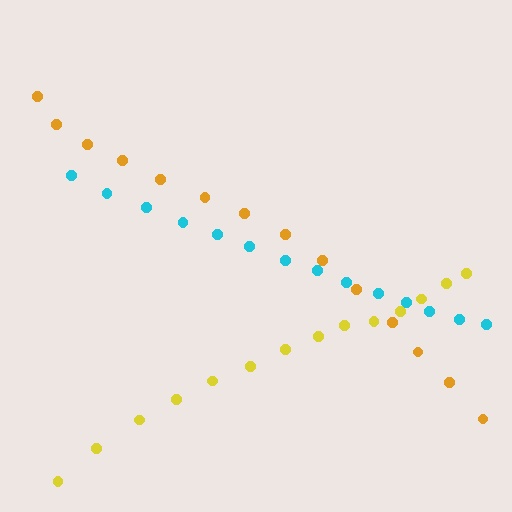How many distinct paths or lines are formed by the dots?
There are 3 distinct paths.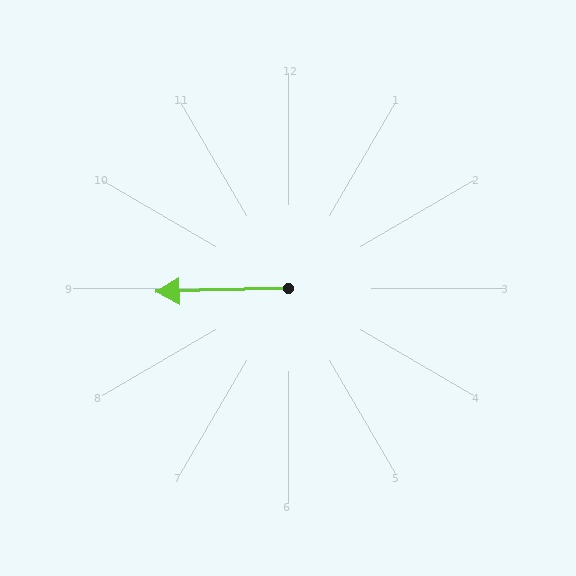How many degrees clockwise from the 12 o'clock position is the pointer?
Approximately 268 degrees.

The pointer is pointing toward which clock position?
Roughly 9 o'clock.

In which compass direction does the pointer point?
West.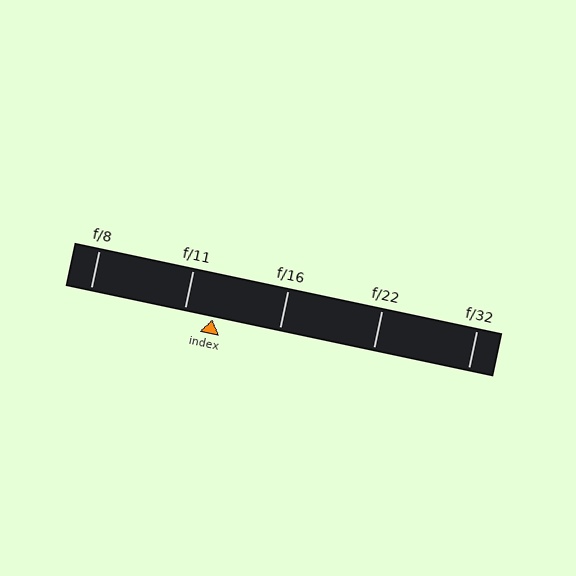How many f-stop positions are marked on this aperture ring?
There are 5 f-stop positions marked.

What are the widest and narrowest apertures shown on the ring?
The widest aperture shown is f/8 and the narrowest is f/32.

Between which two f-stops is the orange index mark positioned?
The index mark is between f/11 and f/16.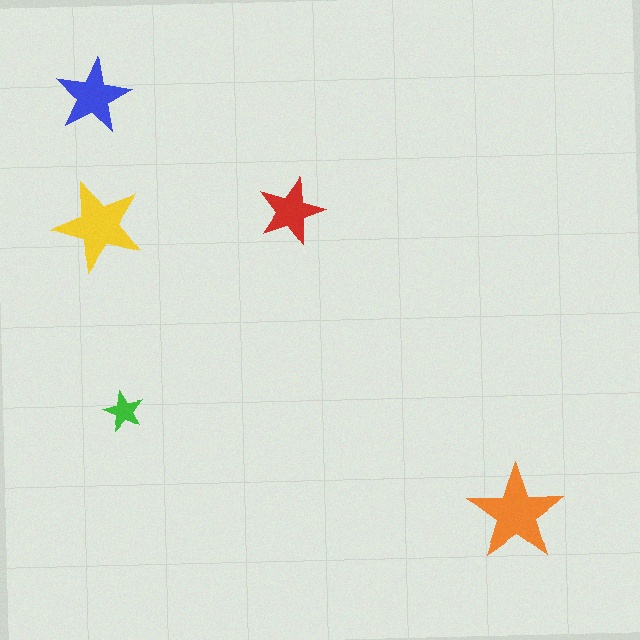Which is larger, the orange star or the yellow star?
The orange one.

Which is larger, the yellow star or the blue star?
The yellow one.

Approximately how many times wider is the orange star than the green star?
About 2.5 times wider.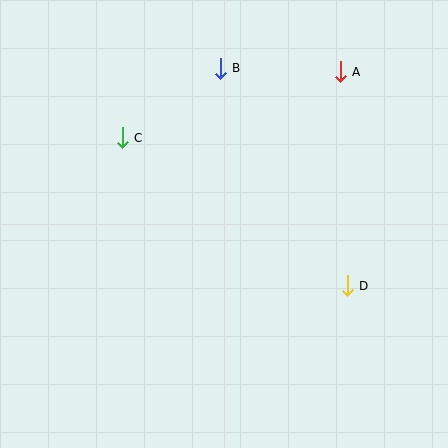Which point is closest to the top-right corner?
Point A is closest to the top-right corner.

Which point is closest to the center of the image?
Point C at (122, 138) is closest to the center.